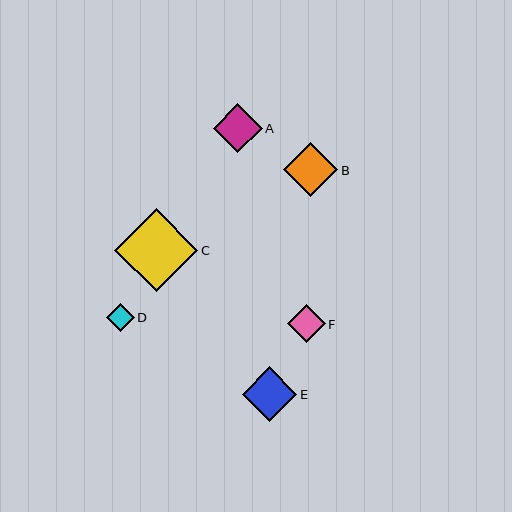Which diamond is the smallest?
Diamond D is the smallest with a size of approximately 28 pixels.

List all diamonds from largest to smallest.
From largest to smallest: C, E, B, A, F, D.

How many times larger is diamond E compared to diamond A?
Diamond E is approximately 1.1 times the size of diamond A.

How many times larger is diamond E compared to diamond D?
Diamond E is approximately 1.9 times the size of diamond D.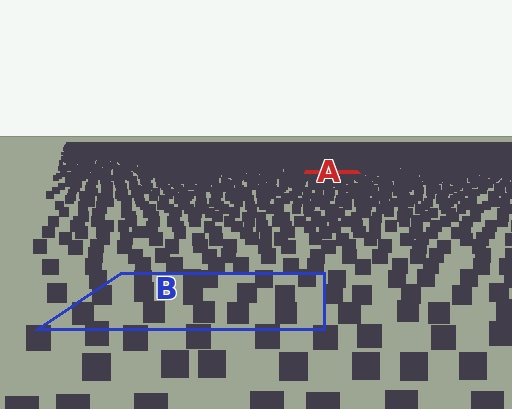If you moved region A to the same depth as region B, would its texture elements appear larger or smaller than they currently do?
They would appear larger. At a closer depth, the same texture elements are projected at a bigger on-screen size.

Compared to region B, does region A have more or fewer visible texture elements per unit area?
Region A has more texture elements per unit area — they are packed more densely because it is farther away.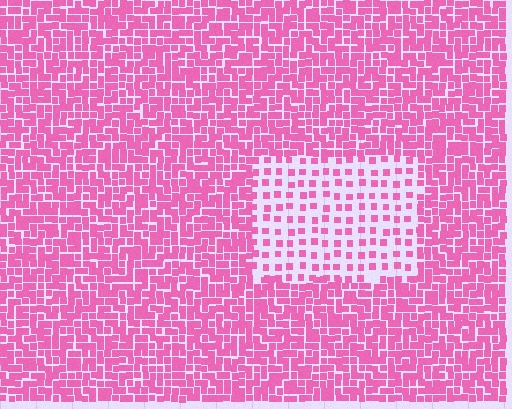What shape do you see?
I see a rectangle.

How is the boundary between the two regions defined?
The boundary is defined by a change in element density (approximately 2.5x ratio). All elements are the same color, size, and shape.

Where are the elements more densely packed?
The elements are more densely packed outside the rectangle boundary.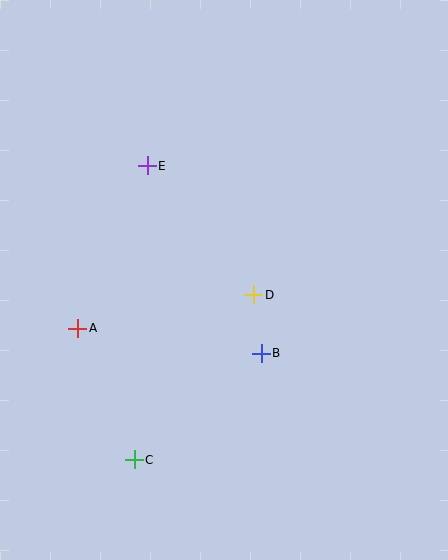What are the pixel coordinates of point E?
Point E is at (147, 166).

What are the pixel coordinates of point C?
Point C is at (134, 460).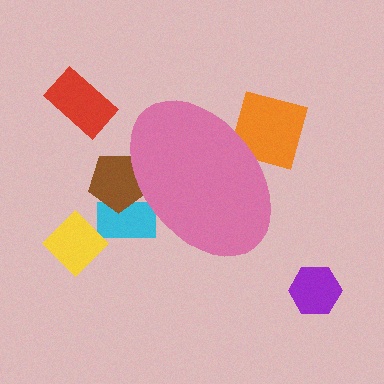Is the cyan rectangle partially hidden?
Yes, the cyan rectangle is partially hidden behind the pink ellipse.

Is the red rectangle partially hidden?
No, the red rectangle is fully visible.